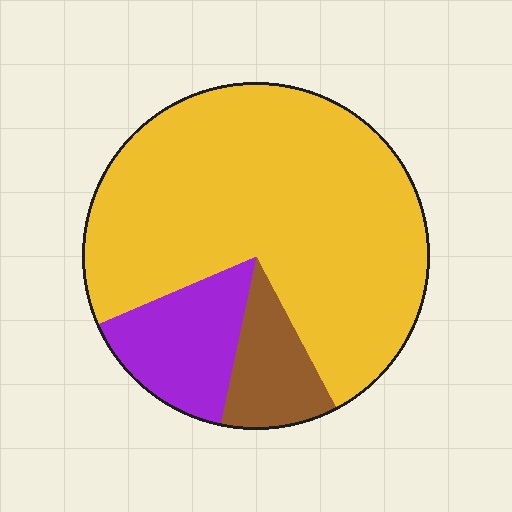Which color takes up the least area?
Brown, at roughly 10%.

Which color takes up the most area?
Yellow, at roughly 75%.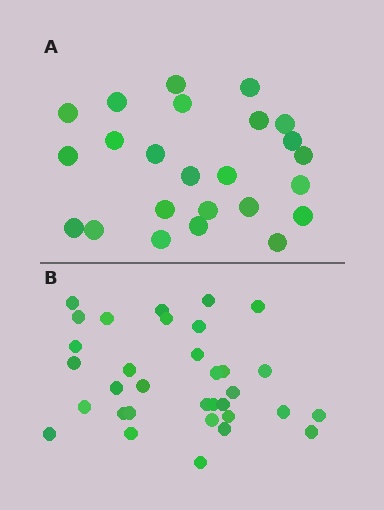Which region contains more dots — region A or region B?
Region B (the bottom region) has more dots.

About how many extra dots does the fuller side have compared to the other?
Region B has roughly 8 or so more dots than region A.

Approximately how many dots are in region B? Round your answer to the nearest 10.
About 30 dots. (The exact count is 33, which rounds to 30.)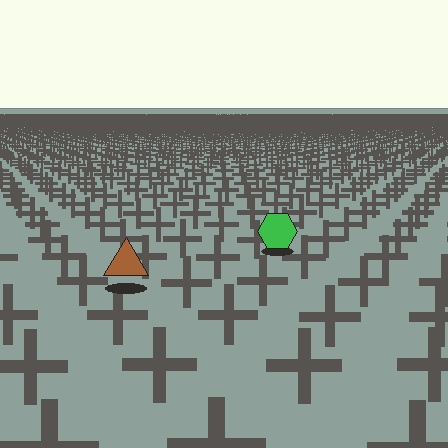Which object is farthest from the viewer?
The green hexagon is farthest from the viewer. It appears smaller and the ground texture around it is denser.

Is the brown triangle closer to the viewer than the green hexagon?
Yes. The brown triangle is closer — you can tell from the texture gradient: the ground texture is coarser near it.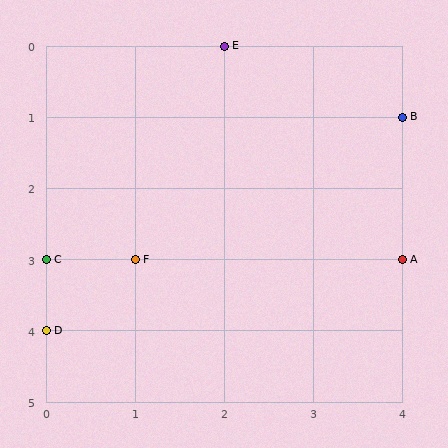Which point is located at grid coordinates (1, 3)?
Point F is at (1, 3).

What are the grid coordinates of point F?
Point F is at grid coordinates (1, 3).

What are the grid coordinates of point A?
Point A is at grid coordinates (4, 3).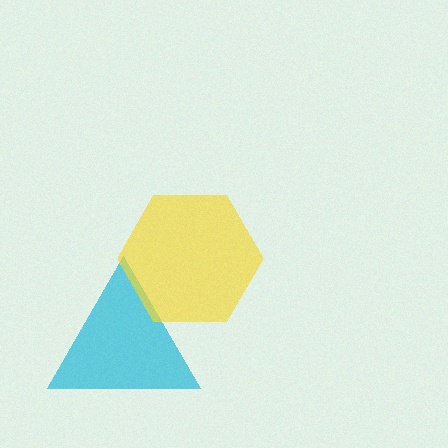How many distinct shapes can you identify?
There are 2 distinct shapes: a cyan triangle, a yellow hexagon.